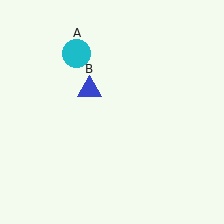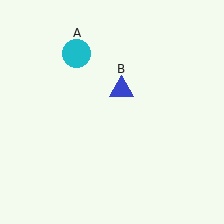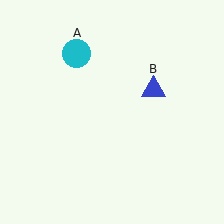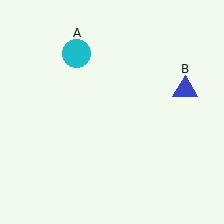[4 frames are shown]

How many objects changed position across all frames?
1 object changed position: blue triangle (object B).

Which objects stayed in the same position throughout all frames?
Cyan circle (object A) remained stationary.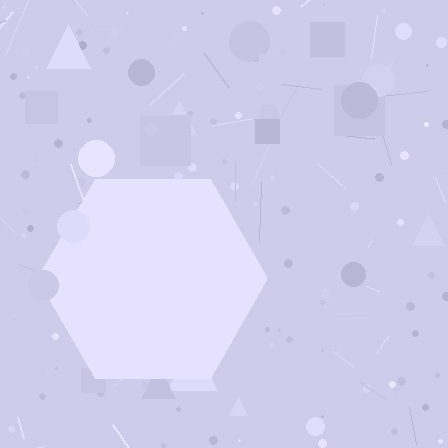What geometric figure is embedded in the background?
A hexagon is embedded in the background.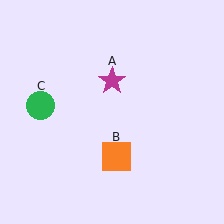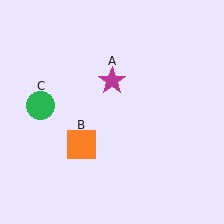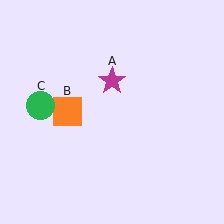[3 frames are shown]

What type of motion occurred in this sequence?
The orange square (object B) rotated clockwise around the center of the scene.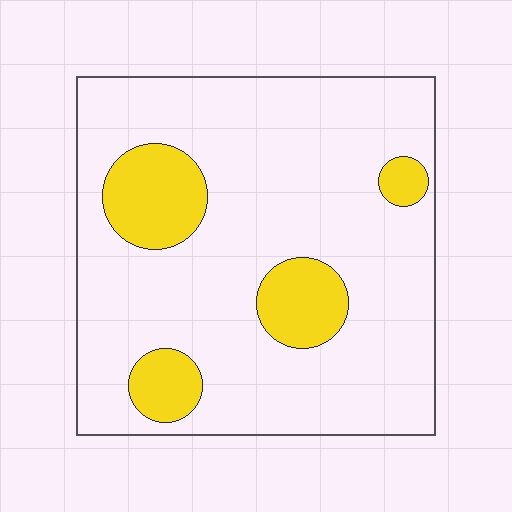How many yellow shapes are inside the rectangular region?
4.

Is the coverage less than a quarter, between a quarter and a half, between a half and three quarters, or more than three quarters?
Less than a quarter.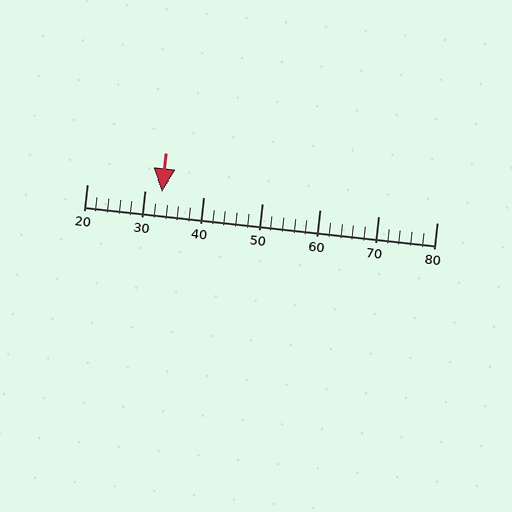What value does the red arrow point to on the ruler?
The red arrow points to approximately 33.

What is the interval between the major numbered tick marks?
The major tick marks are spaced 10 units apart.